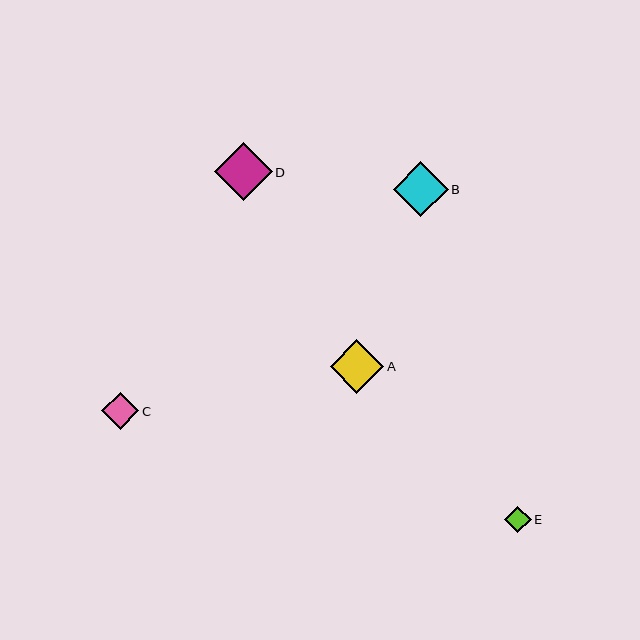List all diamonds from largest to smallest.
From largest to smallest: D, B, A, C, E.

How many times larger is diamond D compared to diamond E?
Diamond D is approximately 2.2 times the size of diamond E.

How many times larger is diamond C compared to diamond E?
Diamond C is approximately 1.4 times the size of diamond E.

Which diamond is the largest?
Diamond D is the largest with a size of approximately 58 pixels.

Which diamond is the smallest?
Diamond E is the smallest with a size of approximately 27 pixels.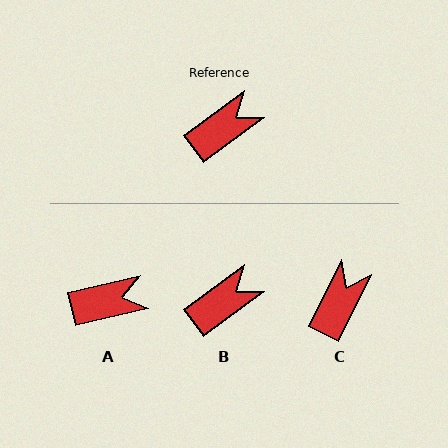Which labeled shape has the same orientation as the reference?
B.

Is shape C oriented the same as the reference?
No, it is off by about 28 degrees.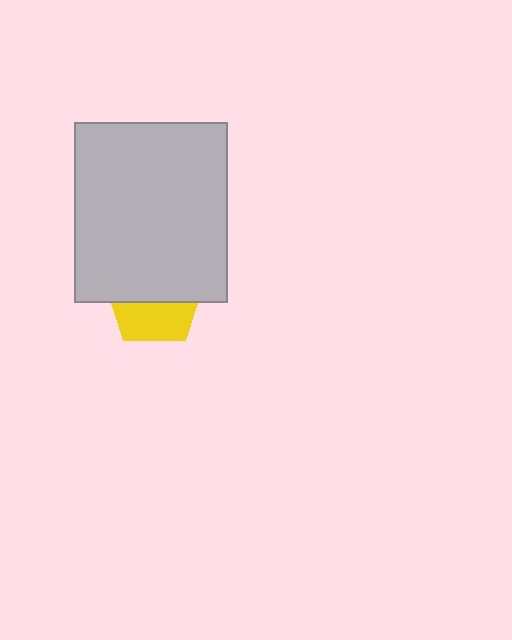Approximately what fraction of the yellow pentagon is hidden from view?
Roughly 58% of the yellow pentagon is hidden behind the light gray rectangle.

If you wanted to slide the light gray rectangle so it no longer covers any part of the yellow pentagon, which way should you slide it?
Slide it up — that is the most direct way to separate the two shapes.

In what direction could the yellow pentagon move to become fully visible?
The yellow pentagon could move down. That would shift it out from behind the light gray rectangle entirely.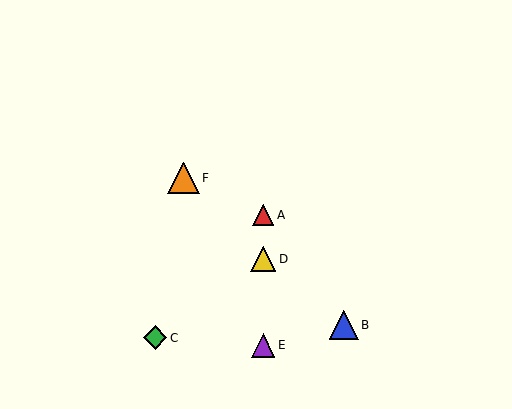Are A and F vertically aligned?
No, A is at x≈263 and F is at x≈183.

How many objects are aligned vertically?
3 objects (A, D, E) are aligned vertically.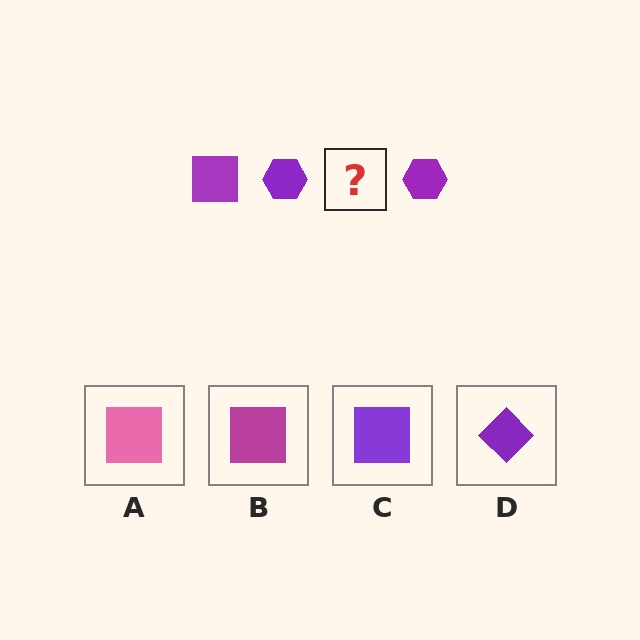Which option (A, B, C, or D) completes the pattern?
C.